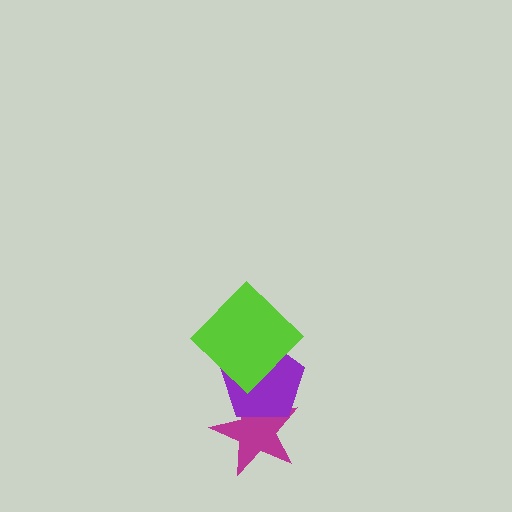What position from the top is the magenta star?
The magenta star is 3rd from the top.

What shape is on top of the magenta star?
The purple pentagon is on top of the magenta star.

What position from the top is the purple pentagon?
The purple pentagon is 2nd from the top.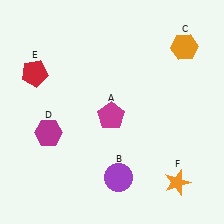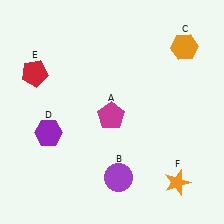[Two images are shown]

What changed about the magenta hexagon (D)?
In Image 1, D is magenta. In Image 2, it changed to purple.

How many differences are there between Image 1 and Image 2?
There is 1 difference between the two images.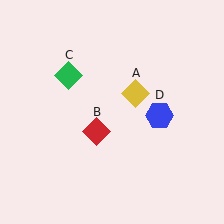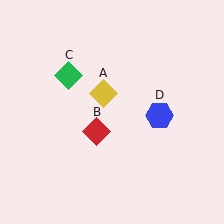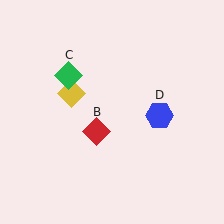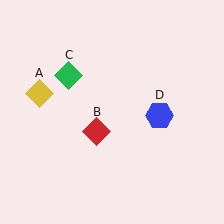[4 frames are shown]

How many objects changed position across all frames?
1 object changed position: yellow diamond (object A).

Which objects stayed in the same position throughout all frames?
Red diamond (object B) and green diamond (object C) and blue hexagon (object D) remained stationary.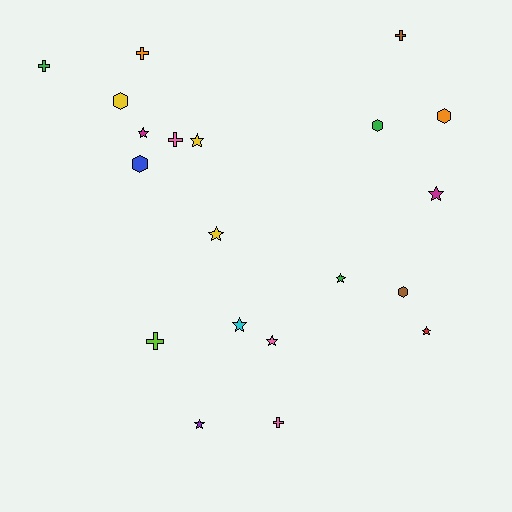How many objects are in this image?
There are 20 objects.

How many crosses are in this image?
There are 6 crosses.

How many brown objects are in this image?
There are 2 brown objects.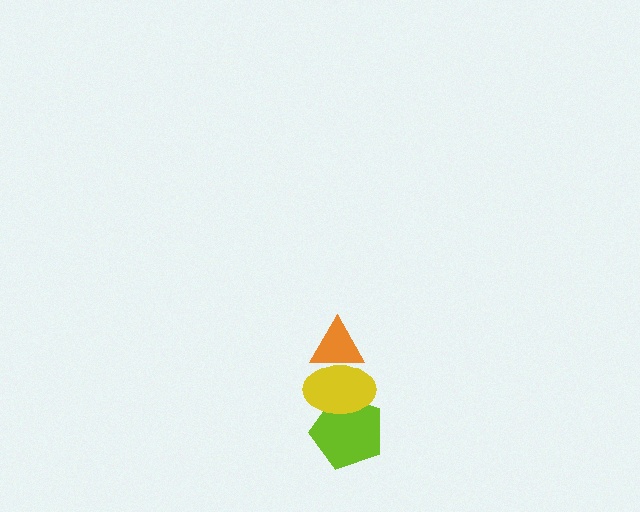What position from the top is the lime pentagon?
The lime pentagon is 3rd from the top.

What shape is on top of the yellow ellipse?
The orange triangle is on top of the yellow ellipse.